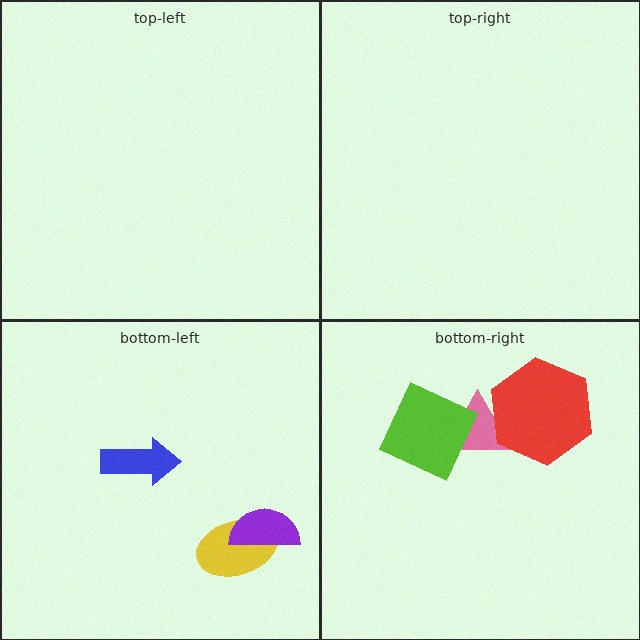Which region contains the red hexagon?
The bottom-right region.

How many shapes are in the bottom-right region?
3.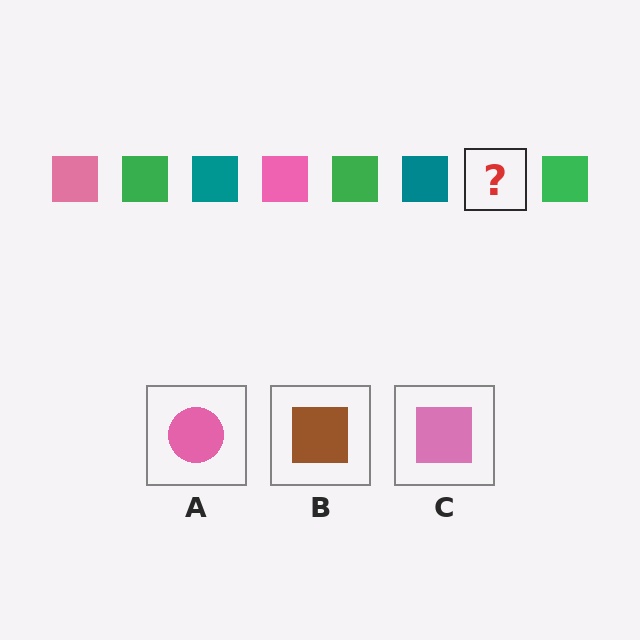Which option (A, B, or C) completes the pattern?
C.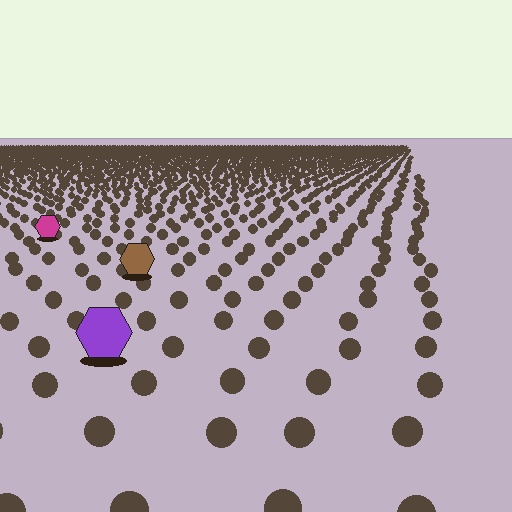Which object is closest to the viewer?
The purple hexagon is closest. The texture marks near it are larger and more spread out.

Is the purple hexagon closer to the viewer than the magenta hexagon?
Yes. The purple hexagon is closer — you can tell from the texture gradient: the ground texture is coarser near it.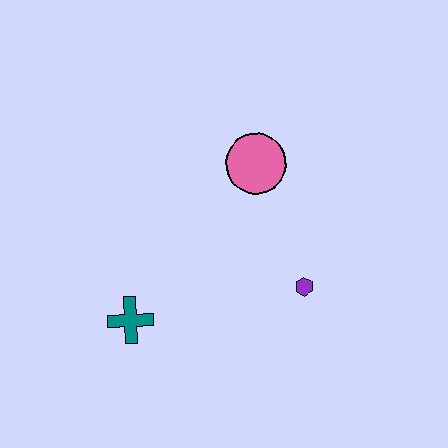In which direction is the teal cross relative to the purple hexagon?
The teal cross is to the left of the purple hexagon.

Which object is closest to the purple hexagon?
The pink circle is closest to the purple hexagon.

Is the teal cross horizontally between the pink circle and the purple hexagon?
No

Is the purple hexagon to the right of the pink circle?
Yes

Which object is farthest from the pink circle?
The teal cross is farthest from the pink circle.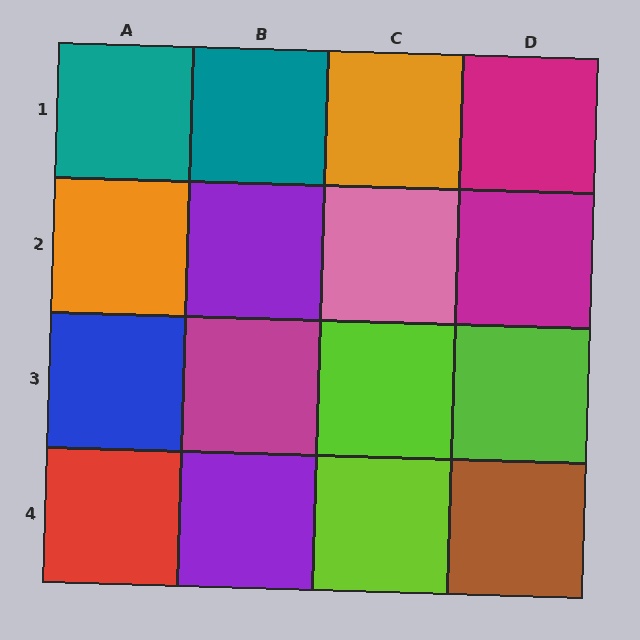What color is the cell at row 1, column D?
Magenta.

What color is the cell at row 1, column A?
Teal.